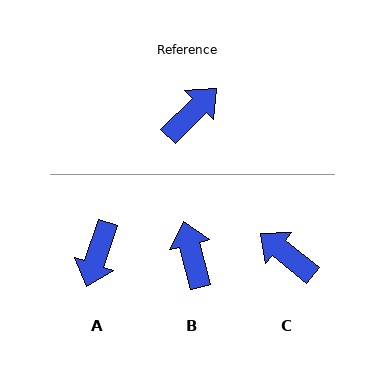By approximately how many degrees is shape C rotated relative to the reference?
Approximately 96 degrees counter-clockwise.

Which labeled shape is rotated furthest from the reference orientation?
A, about 154 degrees away.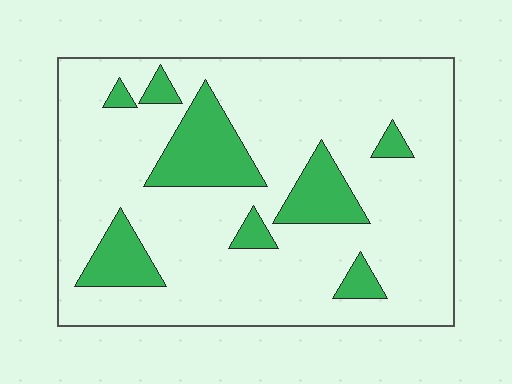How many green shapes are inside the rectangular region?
8.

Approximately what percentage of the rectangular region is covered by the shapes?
Approximately 20%.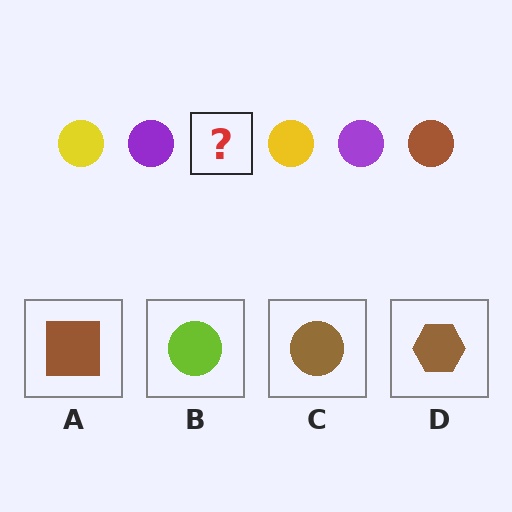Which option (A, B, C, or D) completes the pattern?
C.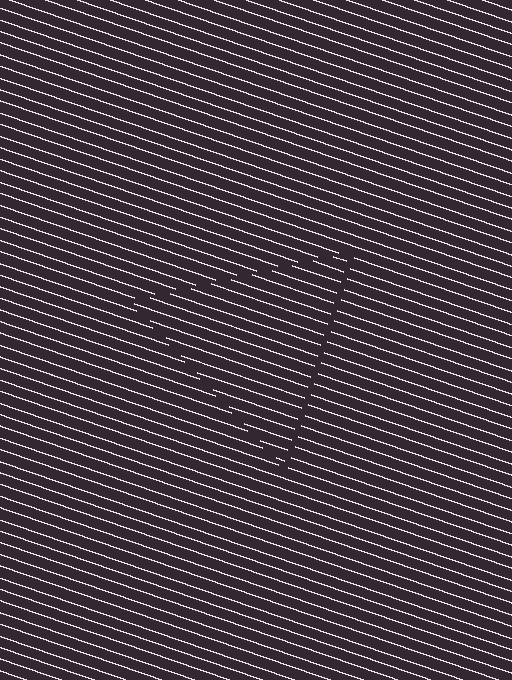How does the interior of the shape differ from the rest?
The interior of the shape contains the same grating, shifted by half a period — the contour is defined by the phase discontinuity where line-ends from the inner and outer gratings abut.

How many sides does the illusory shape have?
3 sides — the line-ends trace a triangle.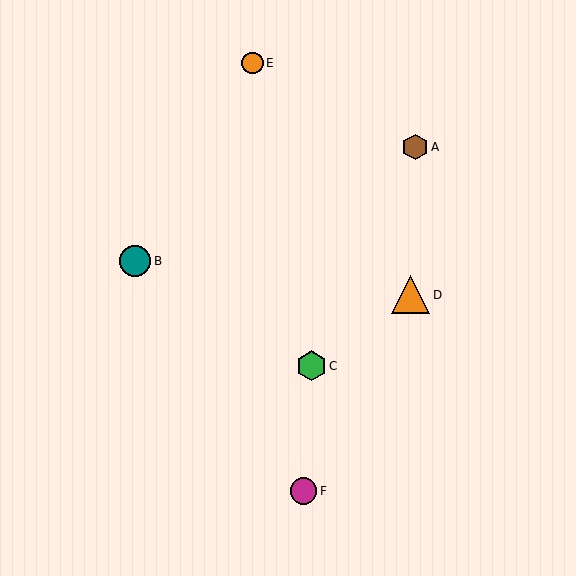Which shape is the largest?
The orange triangle (labeled D) is the largest.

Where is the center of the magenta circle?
The center of the magenta circle is at (303, 491).